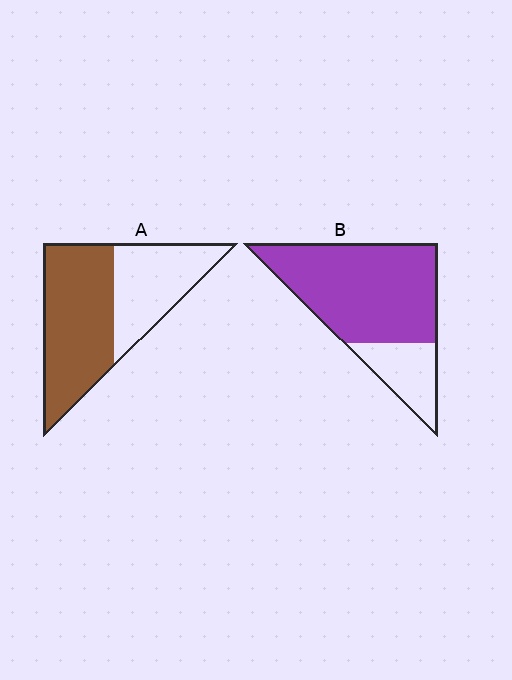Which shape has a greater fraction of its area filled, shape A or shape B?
Shape B.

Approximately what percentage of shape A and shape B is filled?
A is approximately 60% and B is approximately 75%.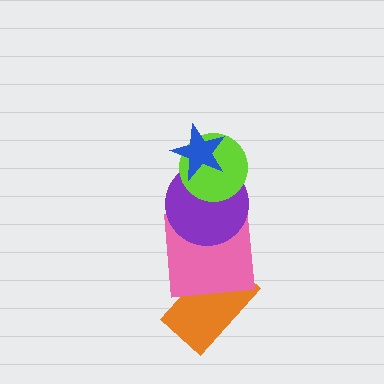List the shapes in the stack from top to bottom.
From top to bottom: the blue star, the lime circle, the purple circle, the pink square, the orange rectangle.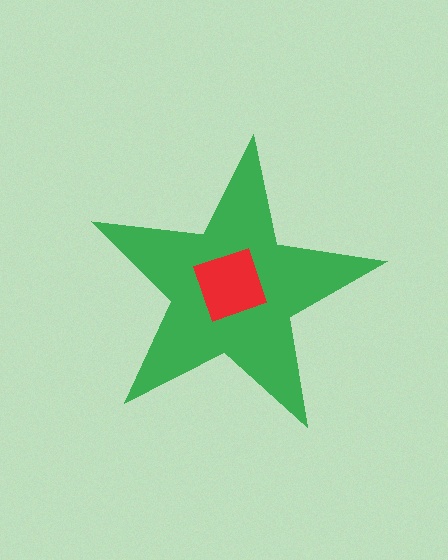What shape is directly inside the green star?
The red diamond.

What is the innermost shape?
The red diamond.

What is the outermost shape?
The green star.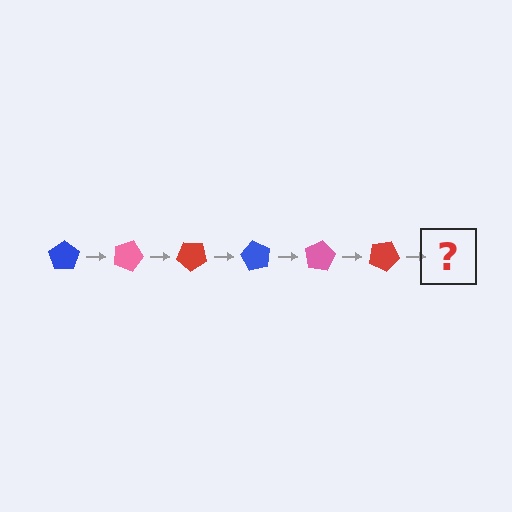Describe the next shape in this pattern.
It should be a blue pentagon, rotated 120 degrees from the start.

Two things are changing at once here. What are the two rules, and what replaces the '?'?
The two rules are that it rotates 20 degrees each step and the color cycles through blue, pink, and red. The '?' should be a blue pentagon, rotated 120 degrees from the start.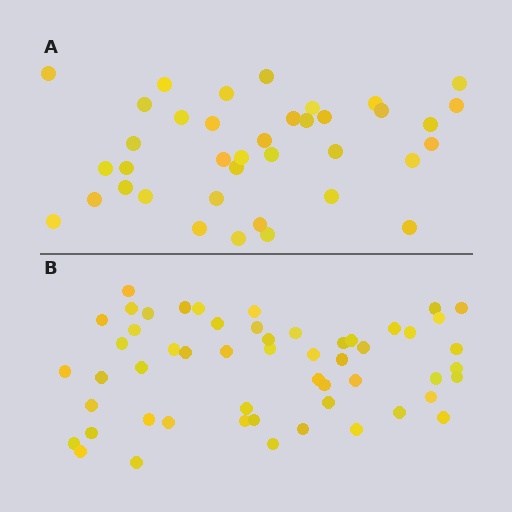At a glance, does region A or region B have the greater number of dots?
Region B (the bottom region) has more dots.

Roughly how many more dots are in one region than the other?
Region B has approximately 15 more dots than region A.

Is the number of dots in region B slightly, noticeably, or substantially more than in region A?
Region B has noticeably more, but not dramatically so. The ratio is roughly 1.4 to 1.